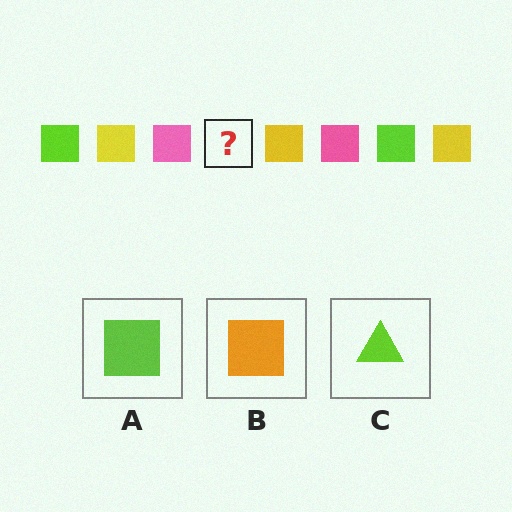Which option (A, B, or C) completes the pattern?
A.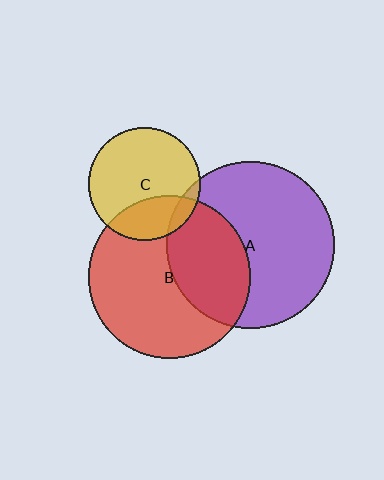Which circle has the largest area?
Circle A (purple).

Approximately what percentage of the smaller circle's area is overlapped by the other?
Approximately 10%.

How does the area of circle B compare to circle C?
Approximately 2.1 times.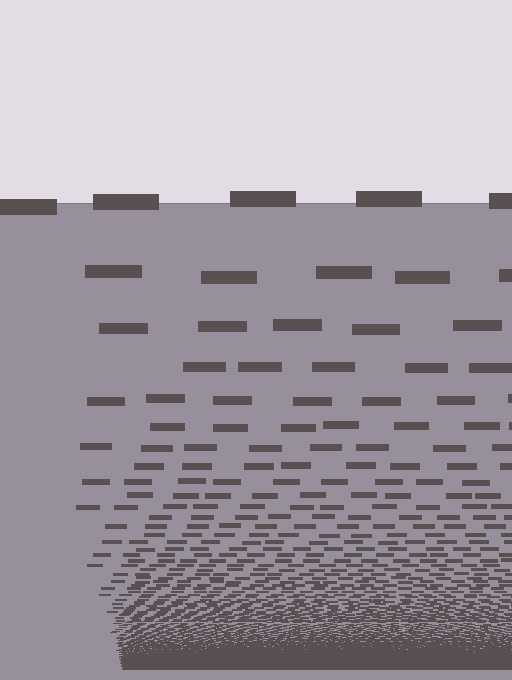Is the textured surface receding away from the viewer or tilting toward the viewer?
The surface appears to tilt toward the viewer. Texture elements get larger and sparser toward the top.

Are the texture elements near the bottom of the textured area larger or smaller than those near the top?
Smaller. The gradient is inverted — elements near the bottom are smaller and denser.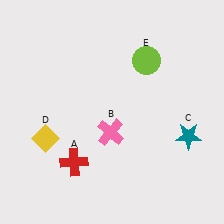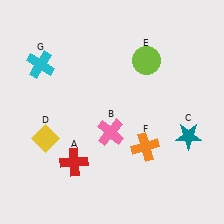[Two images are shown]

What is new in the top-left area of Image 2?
A cyan cross (G) was added in the top-left area of Image 2.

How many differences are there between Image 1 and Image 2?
There are 2 differences between the two images.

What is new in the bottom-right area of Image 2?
An orange cross (F) was added in the bottom-right area of Image 2.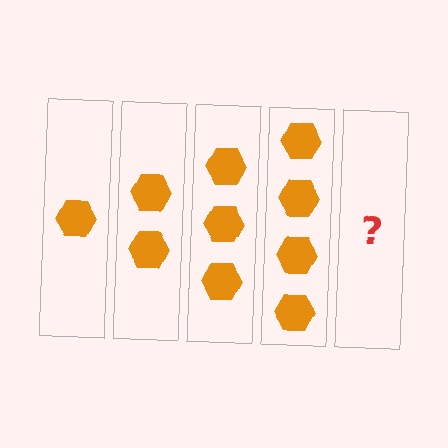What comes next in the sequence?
The next element should be 5 hexagons.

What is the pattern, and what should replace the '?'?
The pattern is that each step adds one more hexagon. The '?' should be 5 hexagons.